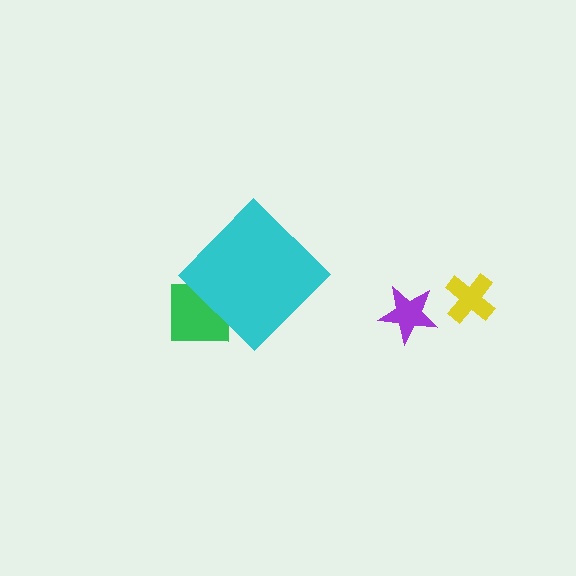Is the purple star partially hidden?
No, the purple star is fully visible.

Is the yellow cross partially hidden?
No, the yellow cross is fully visible.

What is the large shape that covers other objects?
A cyan diamond.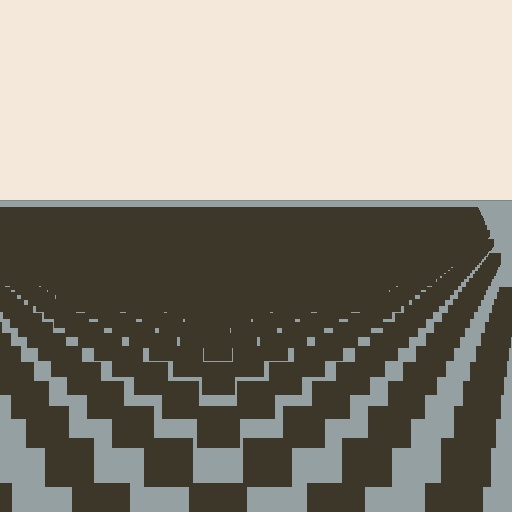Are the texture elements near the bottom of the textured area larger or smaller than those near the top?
Larger. Near the bottom, elements are closer to the viewer and appear at a bigger on-screen size.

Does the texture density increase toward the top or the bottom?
Density increases toward the top.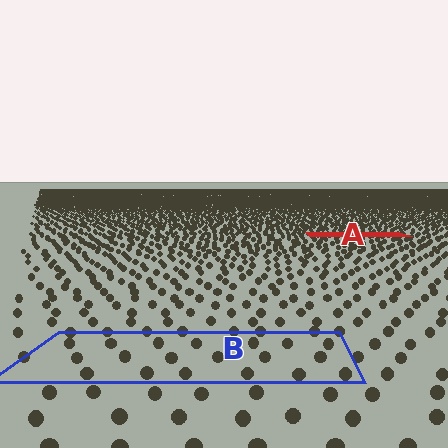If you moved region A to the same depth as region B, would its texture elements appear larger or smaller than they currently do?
They would appear larger. At a closer depth, the same texture elements are projected at a bigger on-screen size.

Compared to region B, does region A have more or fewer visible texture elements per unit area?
Region A has more texture elements per unit area — they are packed more densely because it is farther away.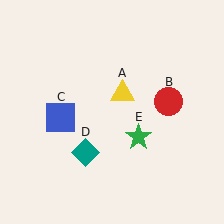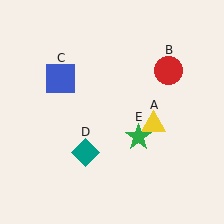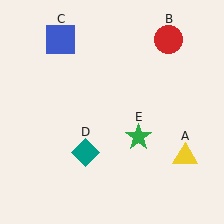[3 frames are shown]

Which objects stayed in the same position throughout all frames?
Teal diamond (object D) and green star (object E) remained stationary.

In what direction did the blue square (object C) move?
The blue square (object C) moved up.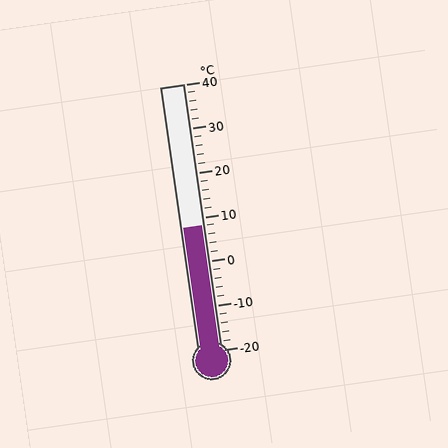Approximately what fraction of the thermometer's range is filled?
The thermometer is filled to approximately 45% of its range.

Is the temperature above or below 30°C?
The temperature is below 30°C.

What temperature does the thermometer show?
The thermometer shows approximately 8°C.